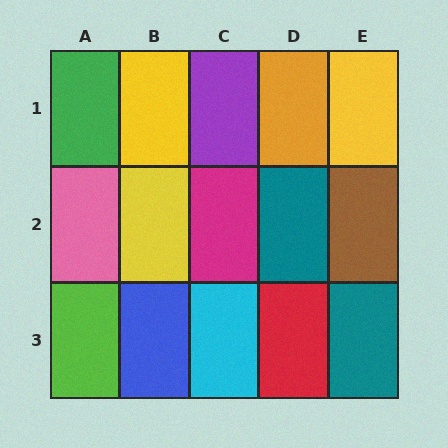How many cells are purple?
1 cell is purple.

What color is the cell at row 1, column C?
Purple.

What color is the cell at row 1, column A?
Green.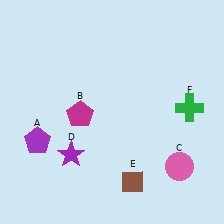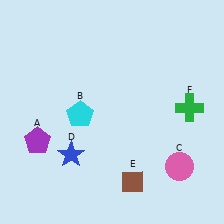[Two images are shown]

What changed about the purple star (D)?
In Image 1, D is purple. In Image 2, it changed to blue.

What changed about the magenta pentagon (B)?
In Image 1, B is magenta. In Image 2, it changed to cyan.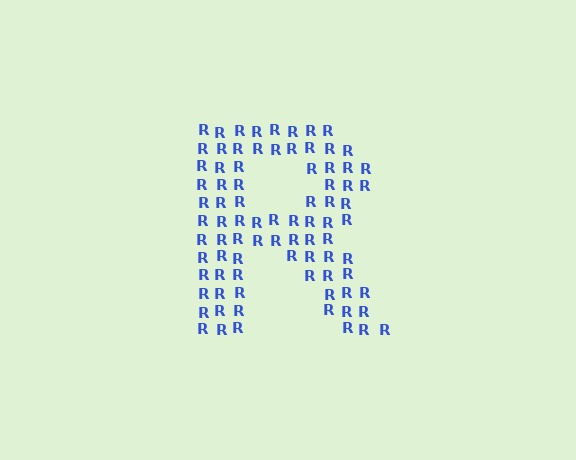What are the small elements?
The small elements are letter R's.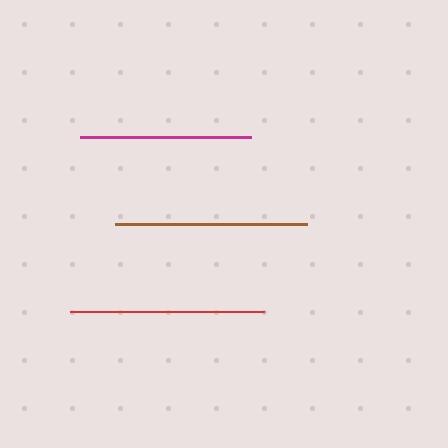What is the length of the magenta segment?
The magenta segment is approximately 171 pixels long.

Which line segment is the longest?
The red line is the longest at approximately 194 pixels.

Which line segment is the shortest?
The magenta line is the shortest at approximately 171 pixels.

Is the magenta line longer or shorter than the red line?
The red line is longer than the magenta line.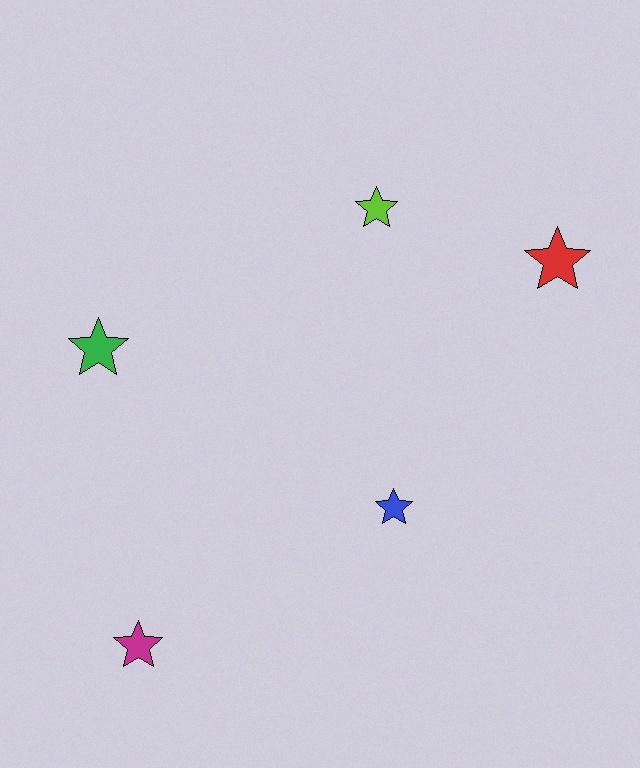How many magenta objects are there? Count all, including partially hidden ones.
There is 1 magenta object.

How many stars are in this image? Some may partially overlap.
There are 5 stars.